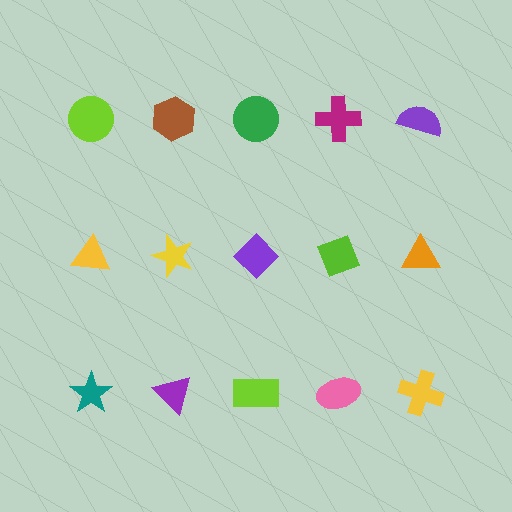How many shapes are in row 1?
5 shapes.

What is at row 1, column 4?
A magenta cross.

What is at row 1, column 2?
A brown hexagon.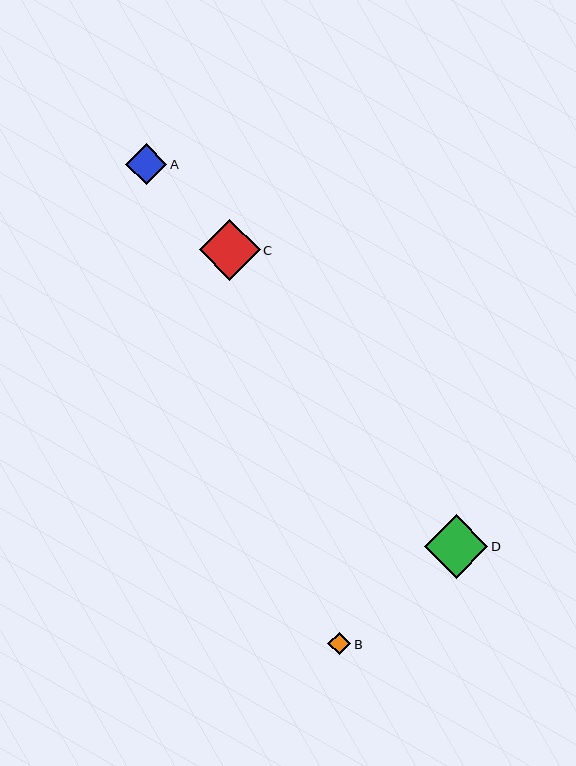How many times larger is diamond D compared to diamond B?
Diamond D is approximately 2.8 times the size of diamond B.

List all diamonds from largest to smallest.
From largest to smallest: D, C, A, B.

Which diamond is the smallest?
Diamond B is the smallest with a size of approximately 23 pixels.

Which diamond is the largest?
Diamond D is the largest with a size of approximately 63 pixels.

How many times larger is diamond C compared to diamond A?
Diamond C is approximately 1.5 times the size of diamond A.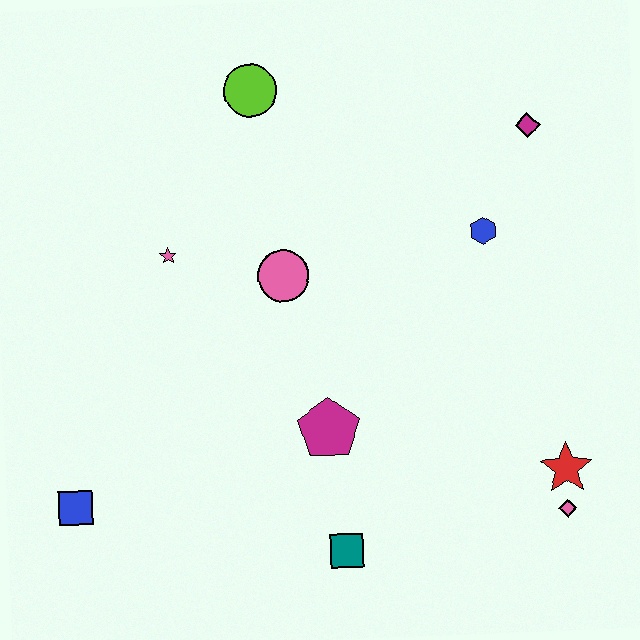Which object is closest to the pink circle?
The pink star is closest to the pink circle.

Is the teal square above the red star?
No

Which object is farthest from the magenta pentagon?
The magenta diamond is farthest from the magenta pentagon.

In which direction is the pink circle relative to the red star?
The pink circle is to the left of the red star.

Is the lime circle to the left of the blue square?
No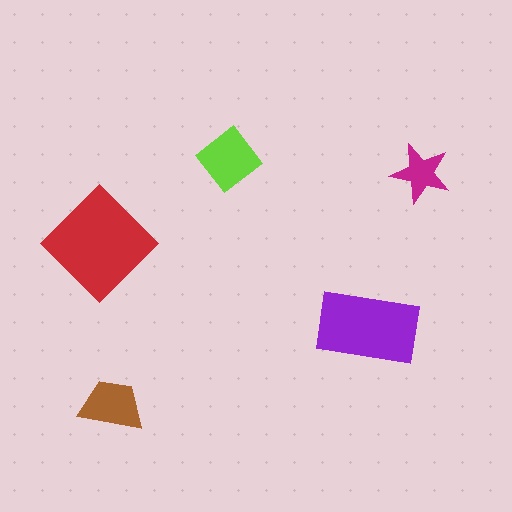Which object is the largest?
The red diamond.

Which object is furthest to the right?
The magenta star is rightmost.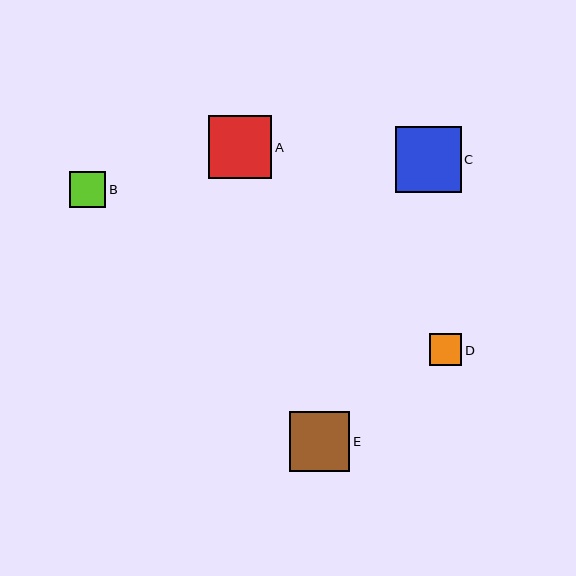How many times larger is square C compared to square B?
Square C is approximately 1.8 times the size of square B.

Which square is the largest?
Square C is the largest with a size of approximately 66 pixels.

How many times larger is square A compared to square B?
Square A is approximately 1.8 times the size of square B.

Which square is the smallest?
Square D is the smallest with a size of approximately 32 pixels.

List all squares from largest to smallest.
From largest to smallest: C, A, E, B, D.